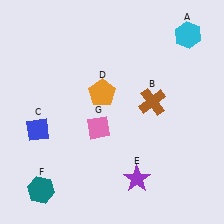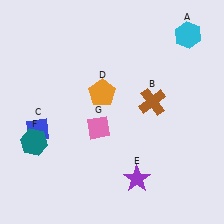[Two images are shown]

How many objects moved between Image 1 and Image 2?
1 object moved between the two images.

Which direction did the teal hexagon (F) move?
The teal hexagon (F) moved up.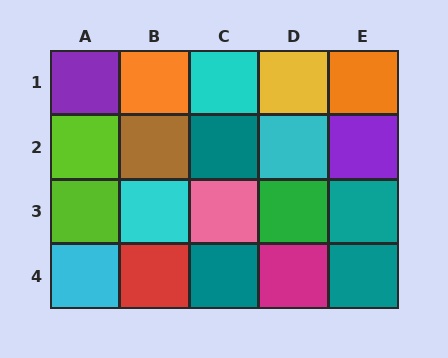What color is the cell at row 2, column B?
Brown.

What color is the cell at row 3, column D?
Green.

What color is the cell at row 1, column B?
Orange.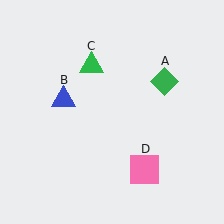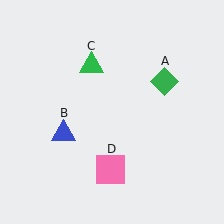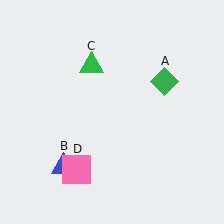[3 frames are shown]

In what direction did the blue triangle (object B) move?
The blue triangle (object B) moved down.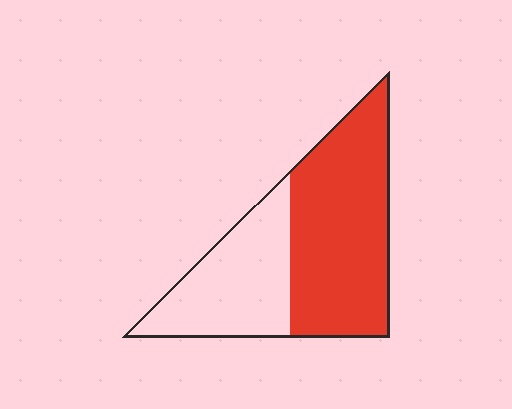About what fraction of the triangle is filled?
About three fifths (3/5).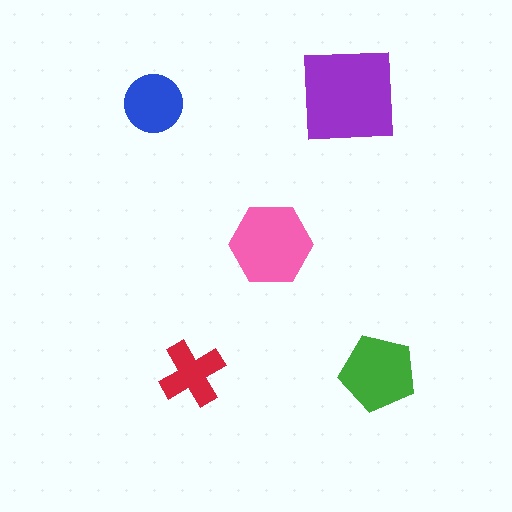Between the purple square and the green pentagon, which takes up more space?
The purple square.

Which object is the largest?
The purple square.